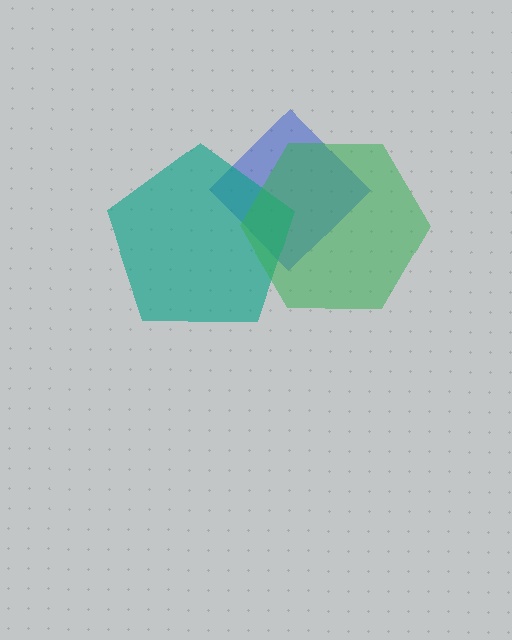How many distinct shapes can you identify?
There are 3 distinct shapes: a blue diamond, a teal pentagon, a green hexagon.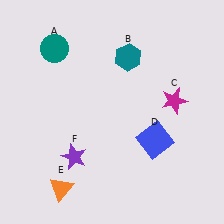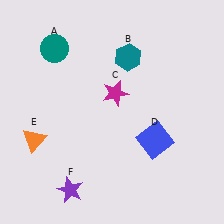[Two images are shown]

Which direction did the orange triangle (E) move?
The orange triangle (E) moved up.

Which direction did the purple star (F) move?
The purple star (F) moved down.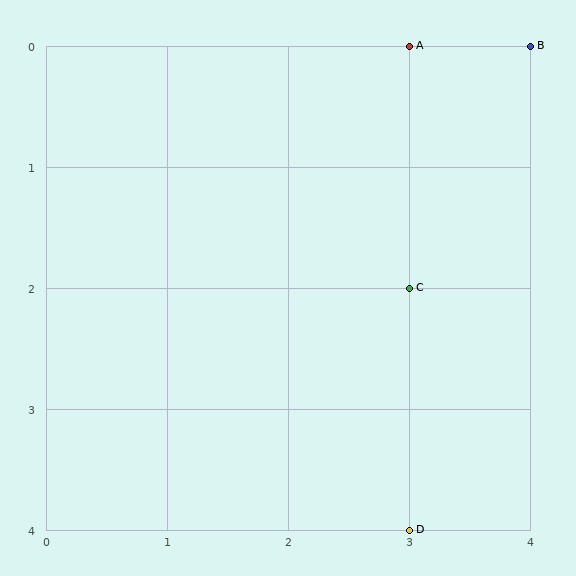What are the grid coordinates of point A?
Point A is at grid coordinates (3, 0).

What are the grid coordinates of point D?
Point D is at grid coordinates (3, 4).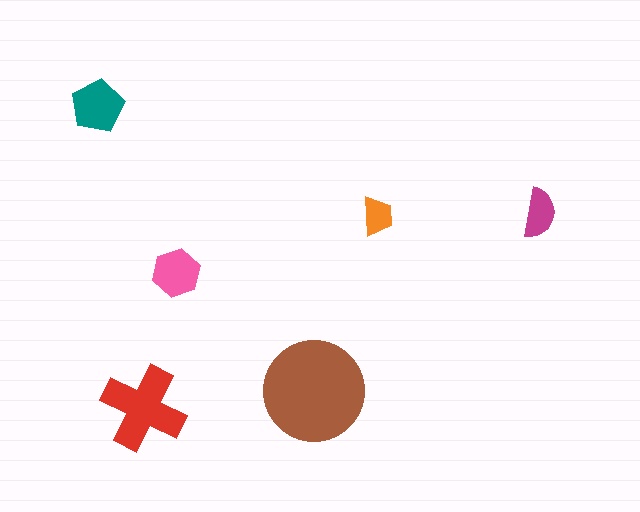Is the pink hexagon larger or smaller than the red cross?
Smaller.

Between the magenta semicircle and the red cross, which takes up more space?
The red cross.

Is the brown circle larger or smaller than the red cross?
Larger.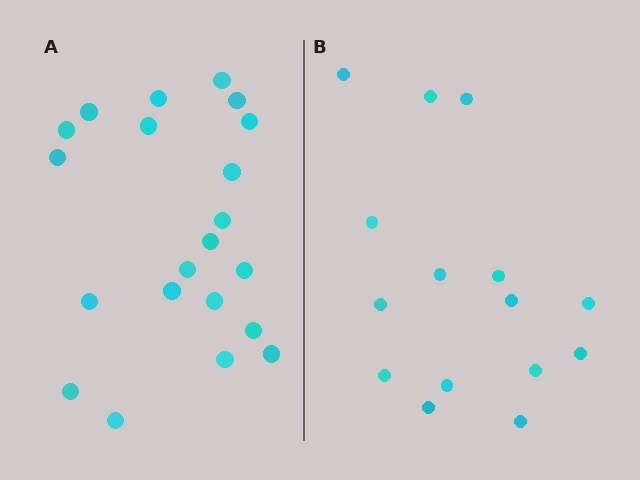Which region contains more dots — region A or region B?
Region A (the left region) has more dots.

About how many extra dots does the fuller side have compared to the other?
Region A has about 6 more dots than region B.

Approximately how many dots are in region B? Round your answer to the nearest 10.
About 20 dots. (The exact count is 15, which rounds to 20.)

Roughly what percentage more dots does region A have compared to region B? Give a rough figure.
About 40% more.